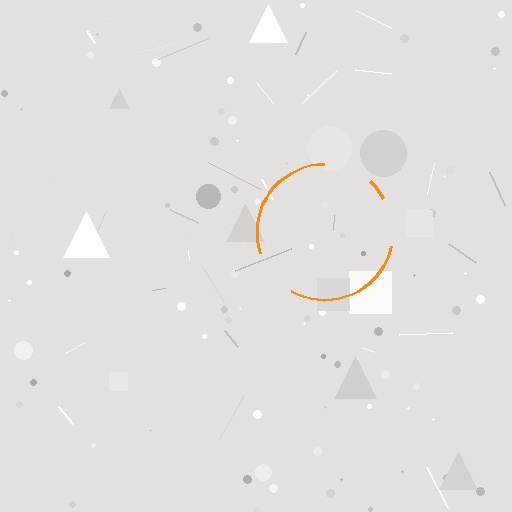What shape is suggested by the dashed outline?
The dashed outline suggests a circle.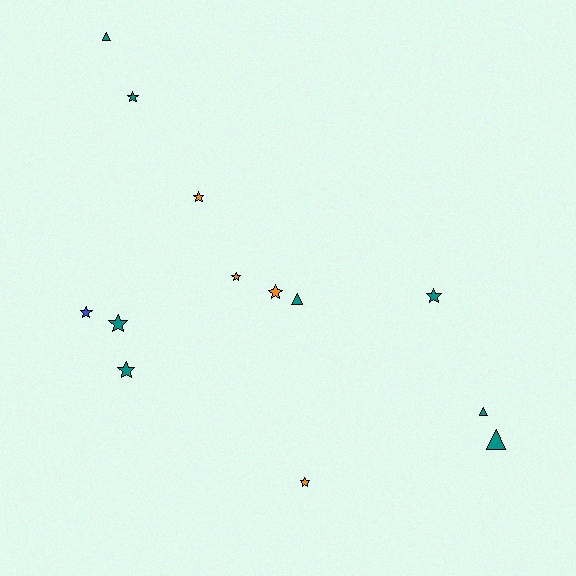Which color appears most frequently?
Teal, with 8 objects.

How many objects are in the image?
There are 13 objects.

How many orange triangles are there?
There are no orange triangles.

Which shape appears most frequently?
Star, with 9 objects.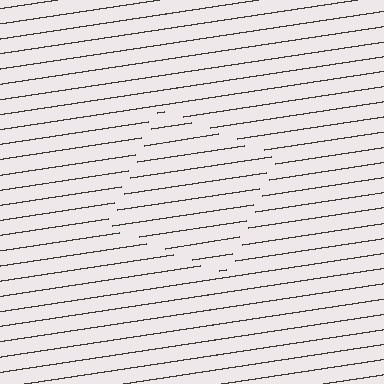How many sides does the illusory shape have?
4 sides — the line-ends trace a square.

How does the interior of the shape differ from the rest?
The interior of the shape contains the same grating, shifted by half a period — the contour is defined by the phase discontinuity where line-ends from the inner and outer gratings abut.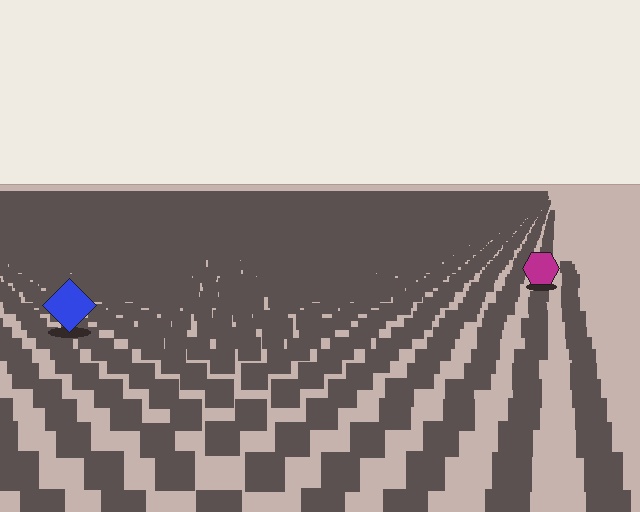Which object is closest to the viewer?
The blue diamond is closest. The texture marks near it are larger and more spread out.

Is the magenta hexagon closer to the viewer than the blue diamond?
No. The blue diamond is closer — you can tell from the texture gradient: the ground texture is coarser near it.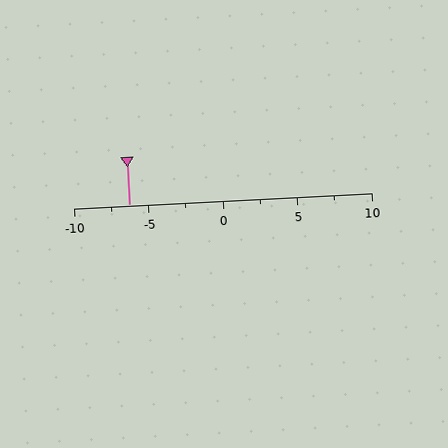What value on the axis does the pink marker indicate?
The marker indicates approximately -6.2.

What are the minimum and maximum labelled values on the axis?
The axis runs from -10 to 10.